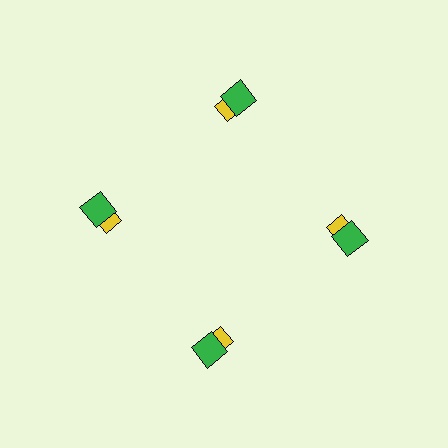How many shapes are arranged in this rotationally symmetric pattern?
There are 8 shapes, arranged in 4 groups of 2.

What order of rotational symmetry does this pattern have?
This pattern has 4-fold rotational symmetry.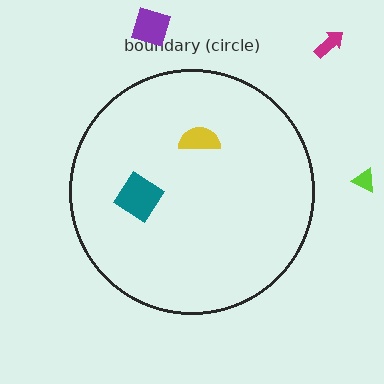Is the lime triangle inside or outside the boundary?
Outside.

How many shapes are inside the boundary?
2 inside, 3 outside.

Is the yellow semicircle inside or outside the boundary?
Inside.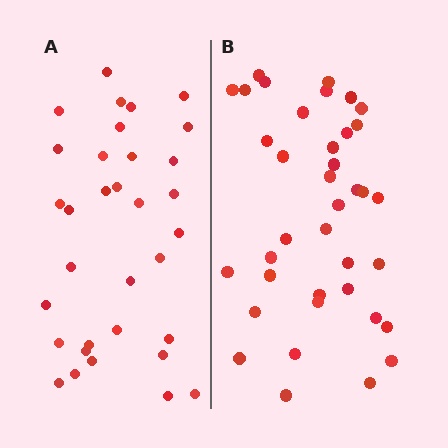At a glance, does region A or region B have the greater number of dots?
Region B (the right region) has more dots.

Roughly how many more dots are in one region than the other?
Region B has about 5 more dots than region A.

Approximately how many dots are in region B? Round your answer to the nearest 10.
About 40 dots. (The exact count is 38, which rounds to 40.)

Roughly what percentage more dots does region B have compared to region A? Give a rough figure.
About 15% more.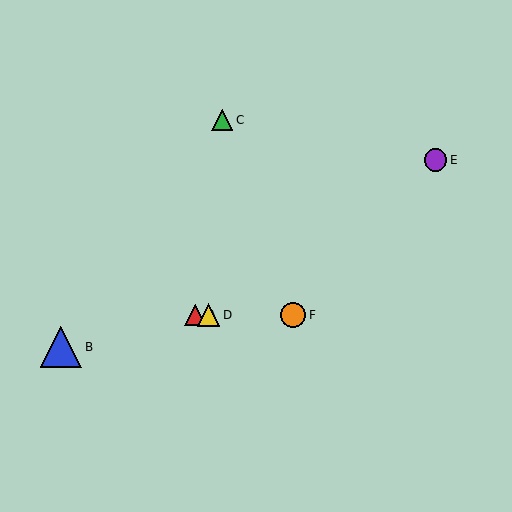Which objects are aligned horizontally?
Objects A, D, F are aligned horizontally.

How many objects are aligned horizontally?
3 objects (A, D, F) are aligned horizontally.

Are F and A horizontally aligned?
Yes, both are at y≈315.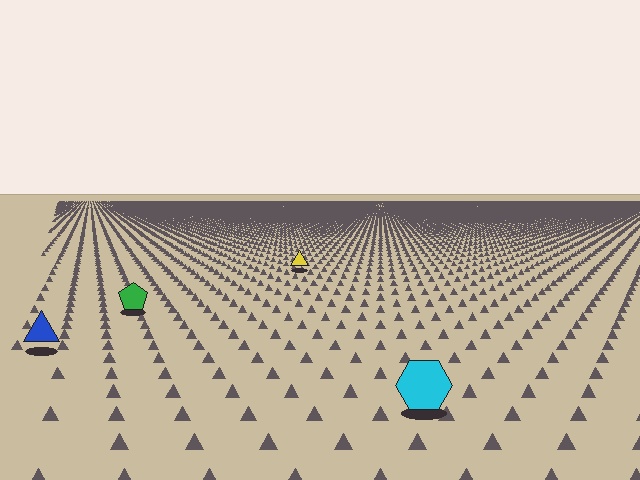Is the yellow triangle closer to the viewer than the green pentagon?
No. The green pentagon is closer — you can tell from the texture gradient: the ground texture is coarser near it.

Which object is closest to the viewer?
The cyan hexagon is closest. The texture marks near it are larger and more spread out.